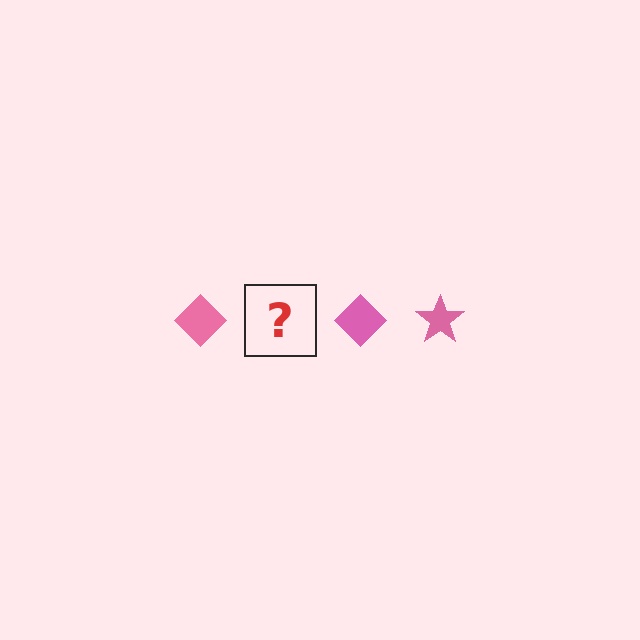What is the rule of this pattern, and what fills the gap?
The rule is that the pattern cycles through diamond, star shapes in pink. The gap should be filled with a pink star.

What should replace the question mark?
The question mark should be replaced with a pink star.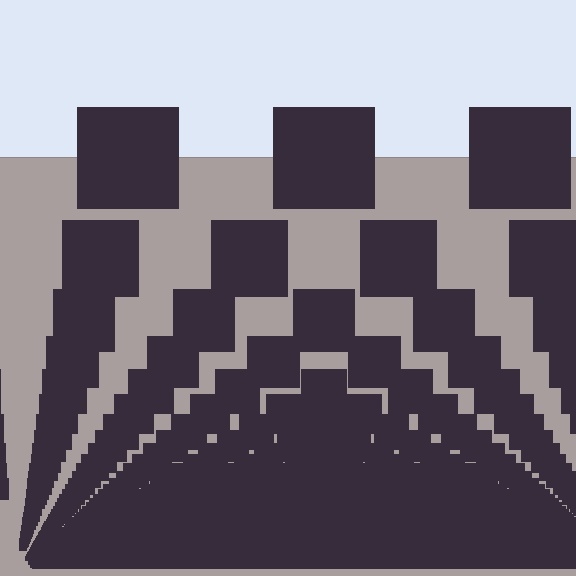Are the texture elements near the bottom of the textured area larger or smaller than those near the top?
Smaller. The gradient is inverted — elements near the bottom are smaller and denser.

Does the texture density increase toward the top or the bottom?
Density increases toward the bottom.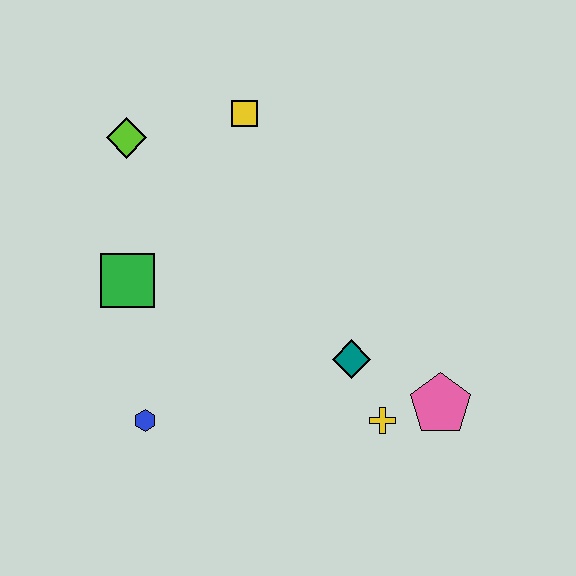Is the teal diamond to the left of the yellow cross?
Yes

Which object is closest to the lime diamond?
The yellow square is closest to the lime diamond.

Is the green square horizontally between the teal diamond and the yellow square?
No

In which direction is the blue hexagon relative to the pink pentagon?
The blue hexagon is to the left of the pink pentagon.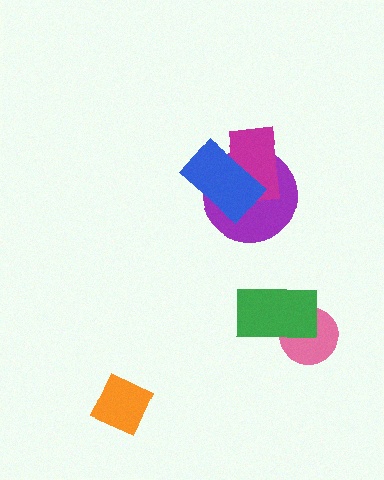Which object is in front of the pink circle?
The green rectangle is in front of the pink circle.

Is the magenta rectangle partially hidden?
Yes, it is partially covered by another shape.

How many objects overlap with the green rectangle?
1 object overlaps with the green rectangle.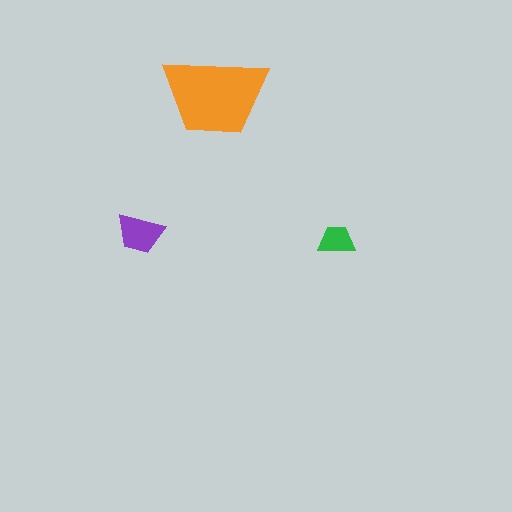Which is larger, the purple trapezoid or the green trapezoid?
The purple one.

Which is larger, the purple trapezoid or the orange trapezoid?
The orange one.